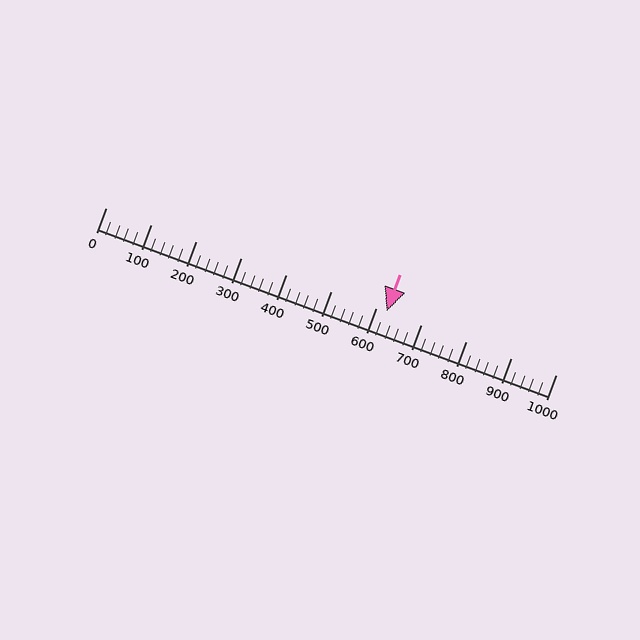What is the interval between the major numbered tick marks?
The major tick marks are spaced 100 units apart.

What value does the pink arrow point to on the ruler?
The pink arrow points to approximately 623.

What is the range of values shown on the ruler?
The ruler shows values from 0 to 1000.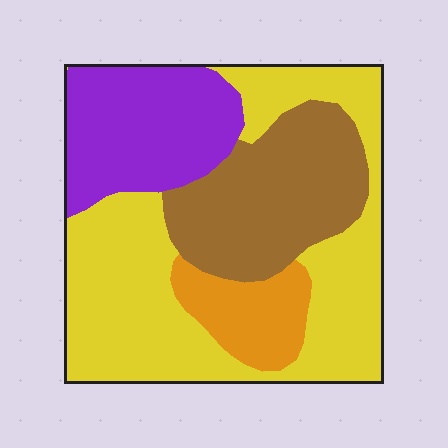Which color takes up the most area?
Yellow, at roughly 45%.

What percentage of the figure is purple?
Purple takes up less than a quarter of the figure.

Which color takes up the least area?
Orange, at roughly 10%.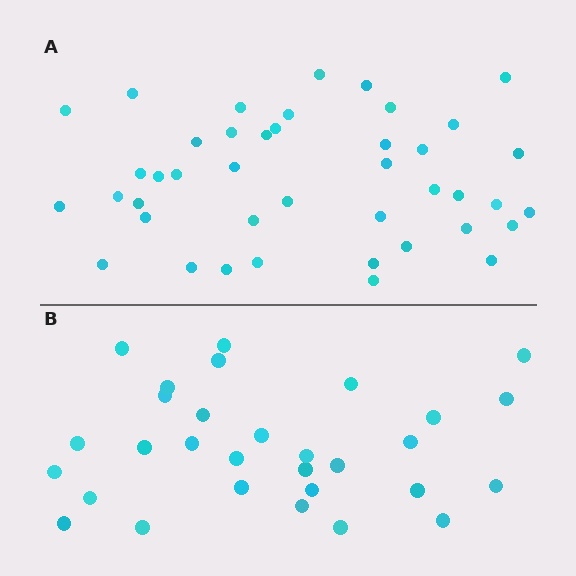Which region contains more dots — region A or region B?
Region A (the top region) has more dots.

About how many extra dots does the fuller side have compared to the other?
Region A has roughly 12 or so more dots than region B.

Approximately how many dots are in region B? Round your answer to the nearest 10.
About 30 dots.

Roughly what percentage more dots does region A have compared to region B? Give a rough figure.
About 40% more.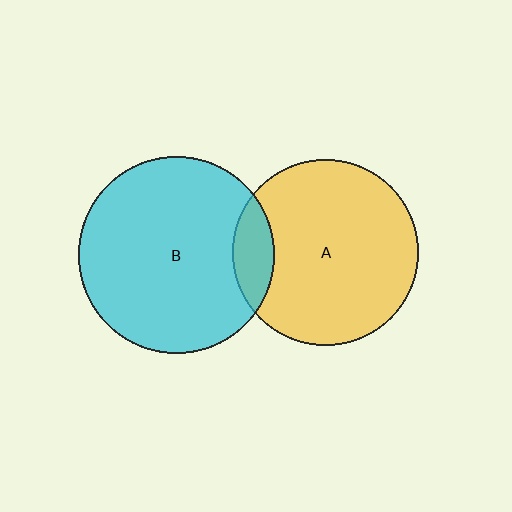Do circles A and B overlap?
Yes.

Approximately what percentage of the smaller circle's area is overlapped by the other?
Approximately 15%.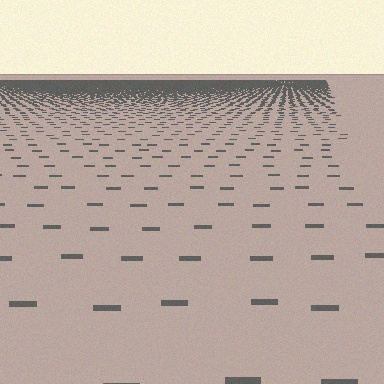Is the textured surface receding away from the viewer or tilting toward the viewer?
The surface is receding away from the viewer. Texture elements get smaller and denser toward the top.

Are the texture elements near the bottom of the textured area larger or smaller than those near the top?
Larger. Near the bottom, elements are closer to the viewer and appear at a bigger on-screen size.